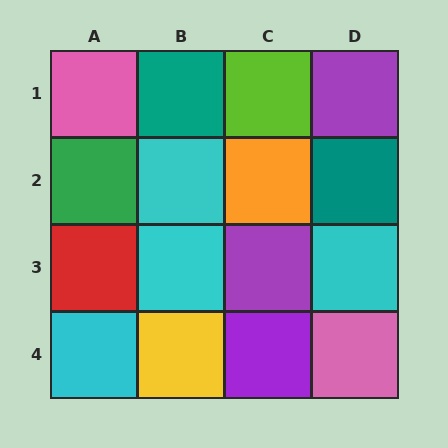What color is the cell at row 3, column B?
Cyan.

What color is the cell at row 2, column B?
Cyan.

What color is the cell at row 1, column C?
Lime.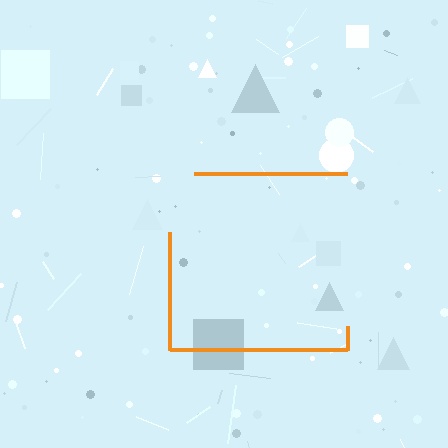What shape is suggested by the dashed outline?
The dashed outline suggests a square.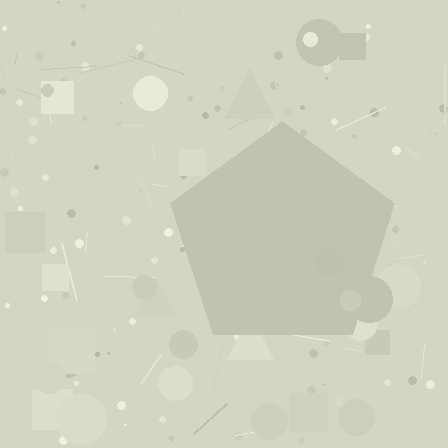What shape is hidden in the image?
A pentagon is hidden in the image.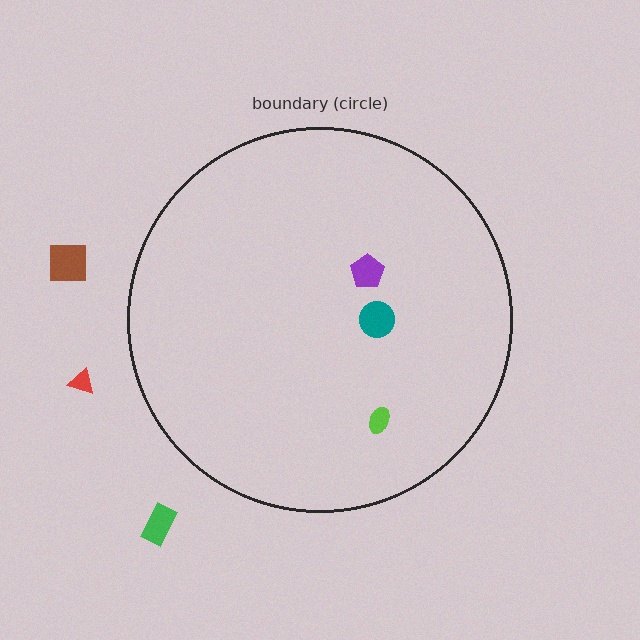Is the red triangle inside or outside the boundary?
Outside.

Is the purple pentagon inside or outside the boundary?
Inside.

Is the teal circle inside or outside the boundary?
Inside.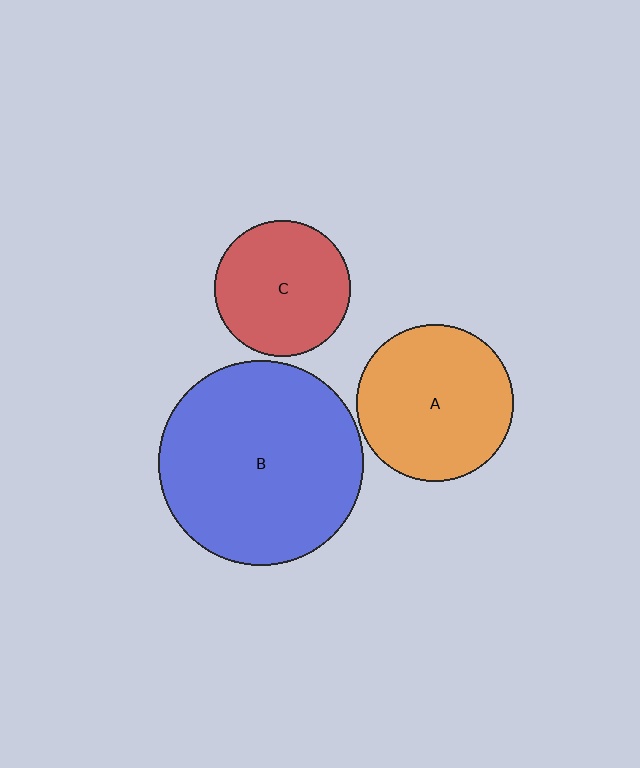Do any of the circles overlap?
No, none of the circles overlap.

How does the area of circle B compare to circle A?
Approximately 1.7 times.